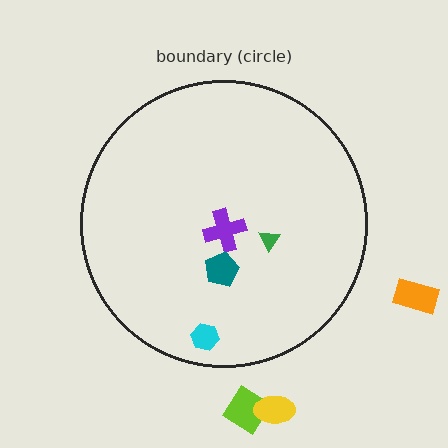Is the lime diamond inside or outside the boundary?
Outside.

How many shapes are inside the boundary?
4 inside, 3 outside.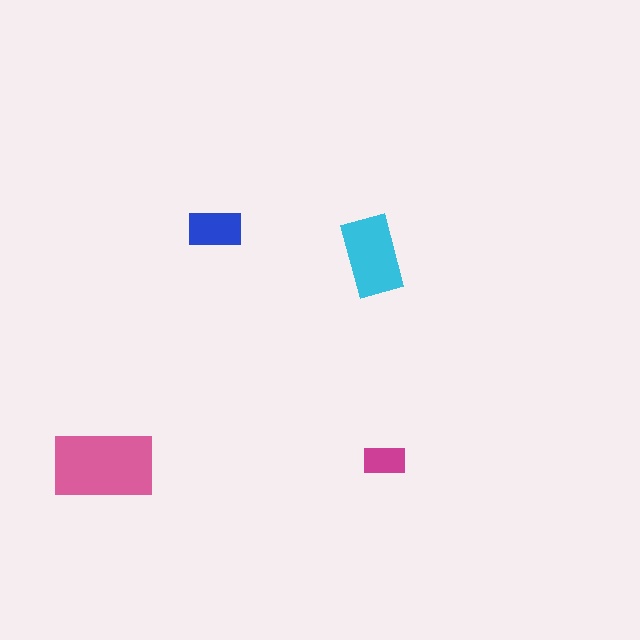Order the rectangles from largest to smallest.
the pink one, the cyan one, the blue one, the magenta one.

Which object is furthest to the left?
The pink rectangle is leftmost.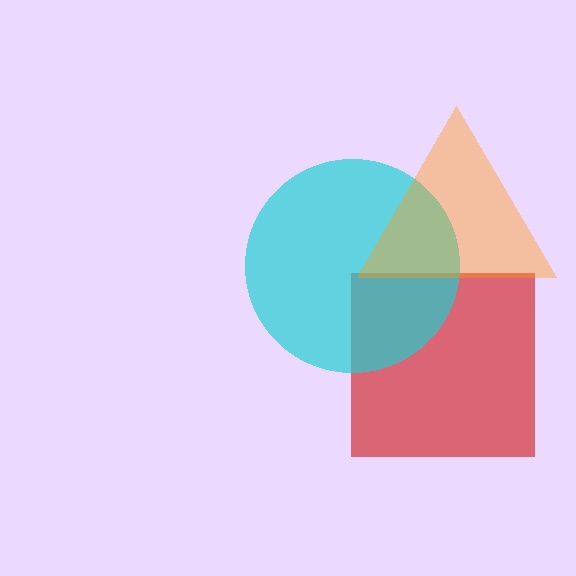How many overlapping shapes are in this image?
There are 3 overlapping shapes in the image.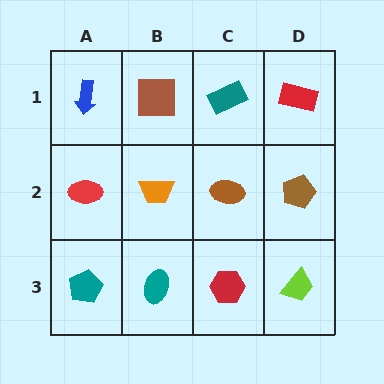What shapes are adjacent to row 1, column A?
A red ellipse (row 2, column A), a brown square (row 1, column B).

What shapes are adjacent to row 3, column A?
A red ellipse (row 2, column A), a teal ellipse (row 3, column B).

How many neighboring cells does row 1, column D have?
2.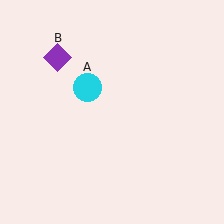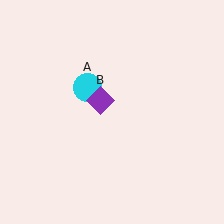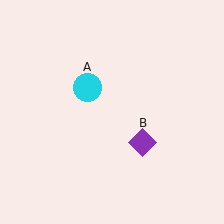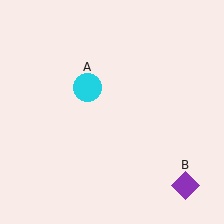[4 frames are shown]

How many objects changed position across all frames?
1 object changed position: purple diamond (object B).